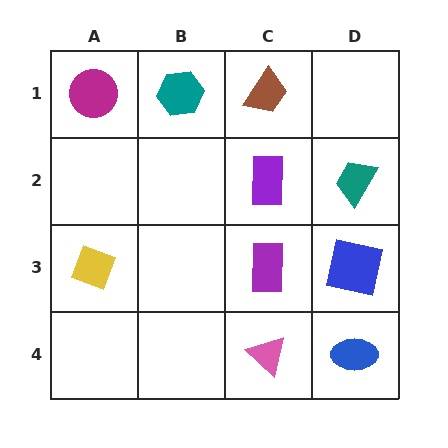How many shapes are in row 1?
3 shapes.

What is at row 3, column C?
A purple rectangle.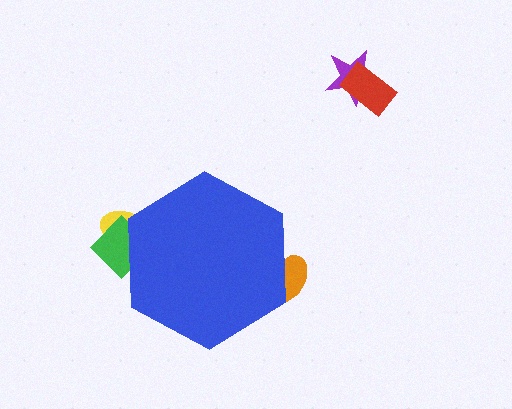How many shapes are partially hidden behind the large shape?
3 shapes are partially hidden.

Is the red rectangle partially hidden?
No, the red rectangle is fully visible.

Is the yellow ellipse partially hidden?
Yes, the yellow ellipse is partially hidden behind the blue hexagon.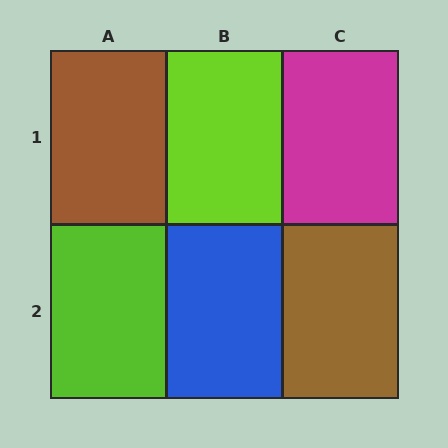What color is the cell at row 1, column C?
Magenta.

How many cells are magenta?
1 cell is magenta.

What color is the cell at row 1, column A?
Brown.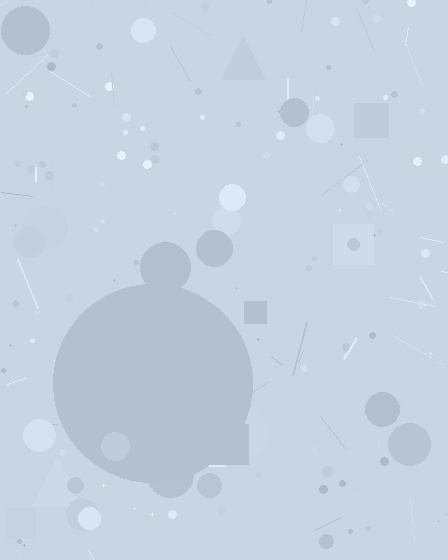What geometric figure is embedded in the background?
A circle is embedded in the background.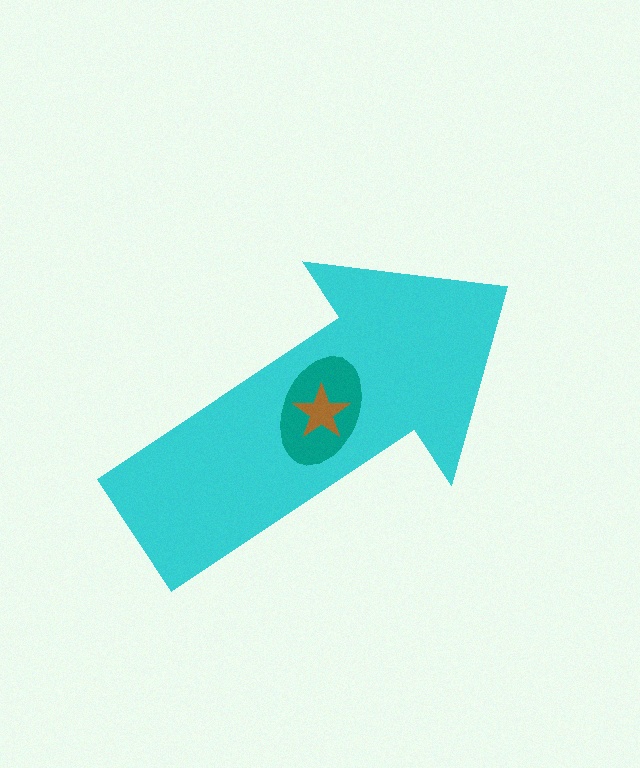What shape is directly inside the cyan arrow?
The teal ellipse.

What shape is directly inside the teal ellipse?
The brown star.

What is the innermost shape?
The brown star.